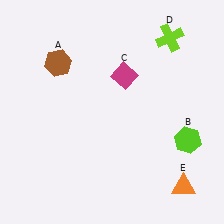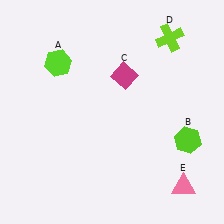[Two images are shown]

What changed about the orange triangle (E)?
In Image 1, E is orange. In Image 2, it changed to pink.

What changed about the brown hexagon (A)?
In Image 1, A is brown. In Image 2, it changed to lime.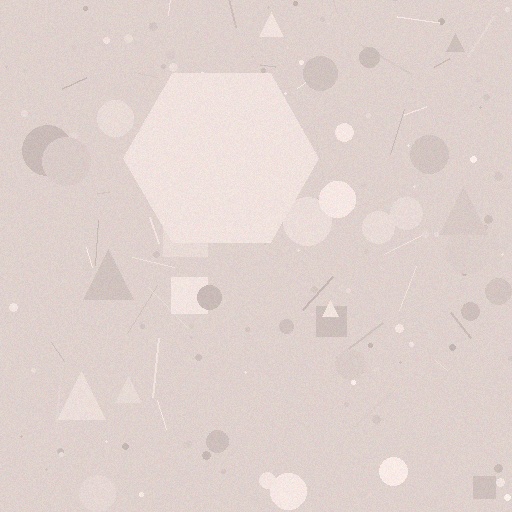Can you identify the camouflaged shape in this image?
The camouflaged shape is a hexagon.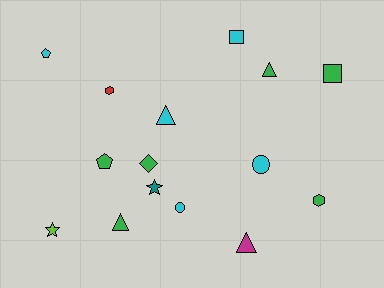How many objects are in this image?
There are 15 objects.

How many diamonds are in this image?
There is 1 diamond.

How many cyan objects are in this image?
There are 5 cyan objects.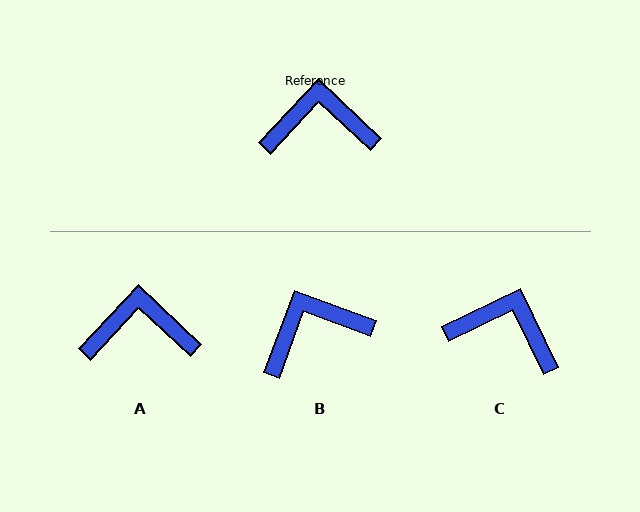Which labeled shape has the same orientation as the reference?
A.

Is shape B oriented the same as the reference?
No, it is off by about 23 degrees.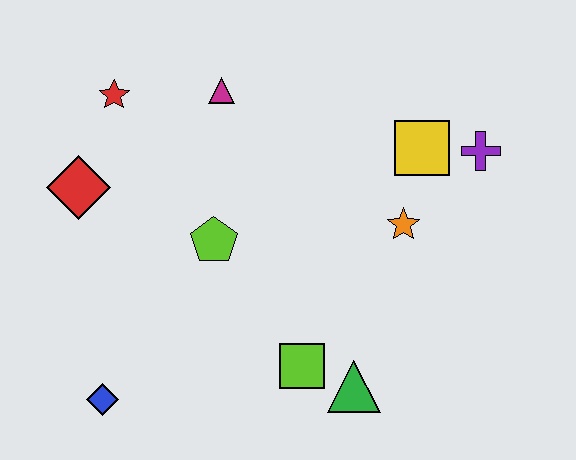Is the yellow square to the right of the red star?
Yes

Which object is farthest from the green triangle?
The red star is farthest from the green triangle.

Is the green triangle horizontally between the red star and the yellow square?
Yes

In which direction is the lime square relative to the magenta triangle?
The lime square is below the magenta triangle.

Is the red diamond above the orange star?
Yes